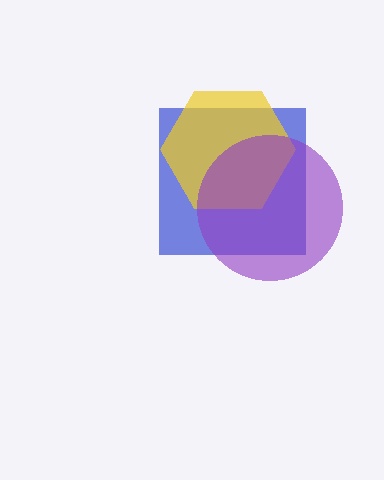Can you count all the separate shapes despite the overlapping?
Yes, there are 3 separate shapes.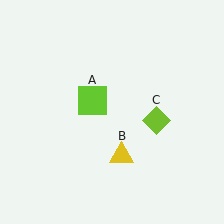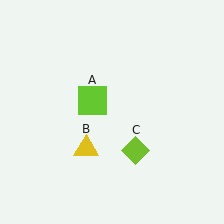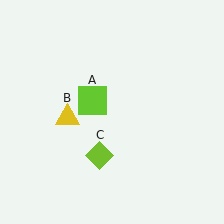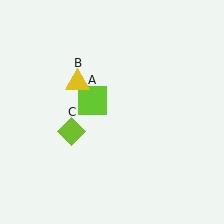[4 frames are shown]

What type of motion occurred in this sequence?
The yellow triangle (object B), lime diamond (object C) rotated clockwise around the center of the scene.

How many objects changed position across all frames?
2 objects changed position: yellow triangle (object B), lime diamond (object C).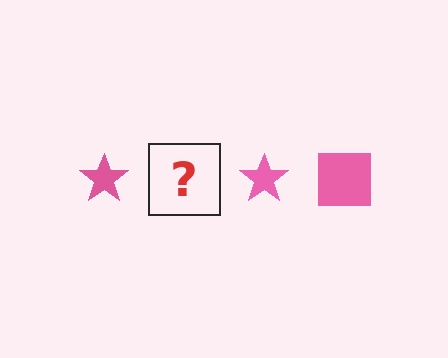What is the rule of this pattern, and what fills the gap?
The rule is that the pattern cycles through star, square shapes in pink. The gap should be filled with a pink square.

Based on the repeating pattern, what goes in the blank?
The blank should be a pink square.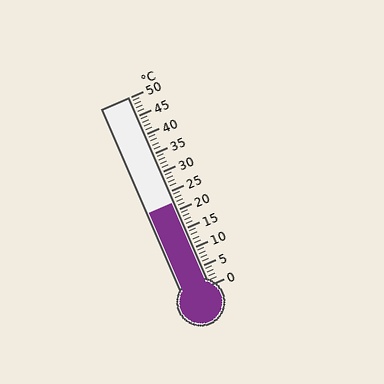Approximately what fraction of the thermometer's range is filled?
The thermometer is filled to approximately 45% of its range.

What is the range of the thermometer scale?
The thermometer scale ranges from 0°C to 50°C.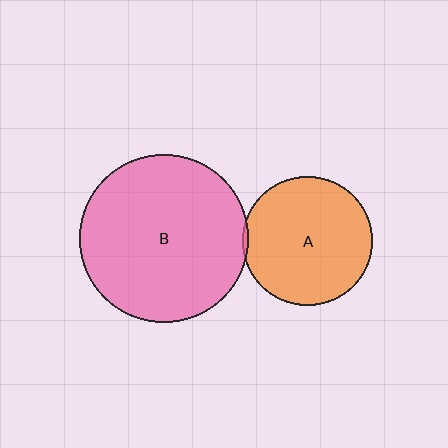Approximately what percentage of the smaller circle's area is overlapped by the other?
Approximately 5%.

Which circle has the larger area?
Circle B (pink).